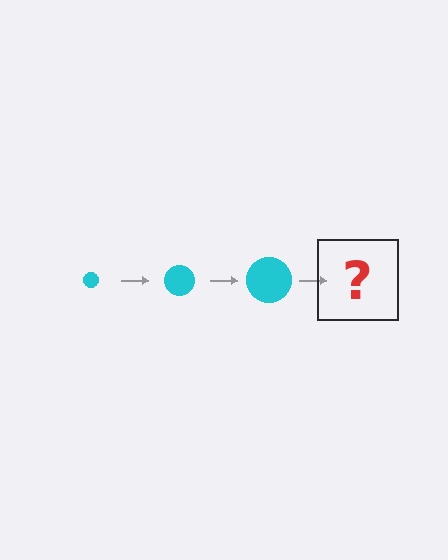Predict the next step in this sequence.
The next step is a cyan circle, larger than the previous one.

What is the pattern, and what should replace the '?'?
The pattern is that the circle gets progressively larger each step. The '?' should be a cyan circle, larger than the previous one.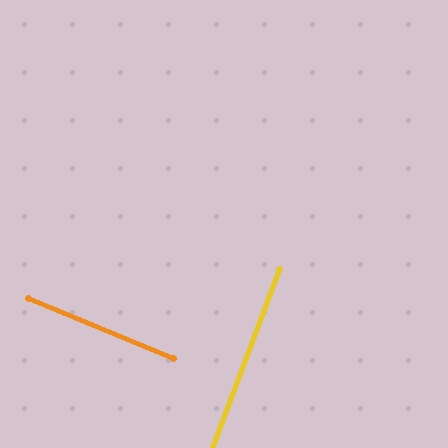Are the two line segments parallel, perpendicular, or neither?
Perpendicular — they meet at approximately 88°.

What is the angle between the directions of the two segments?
Approximately 88 degrees.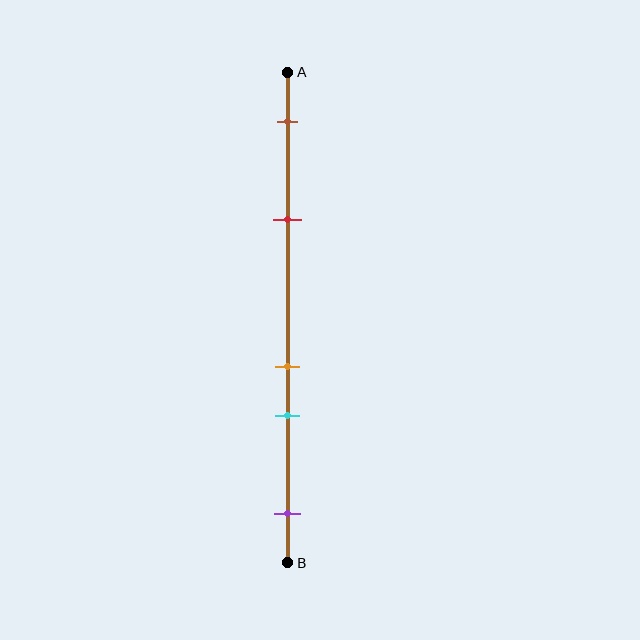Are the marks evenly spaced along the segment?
No, the marks are not evenly spaced.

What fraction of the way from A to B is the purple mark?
The purple mark is approximately 90% (0.9) of the way from A to B.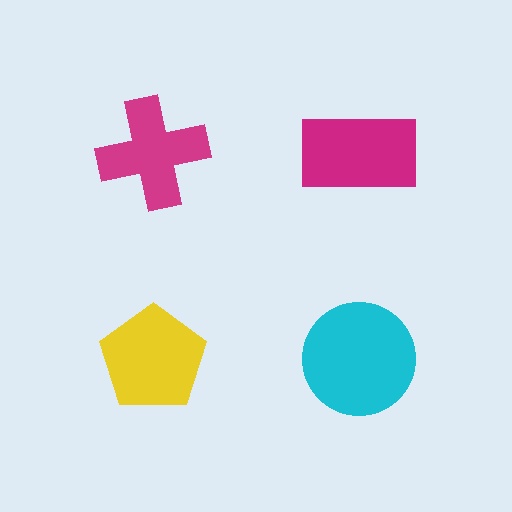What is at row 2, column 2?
A cyan circle.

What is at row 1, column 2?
A magenta rectangle.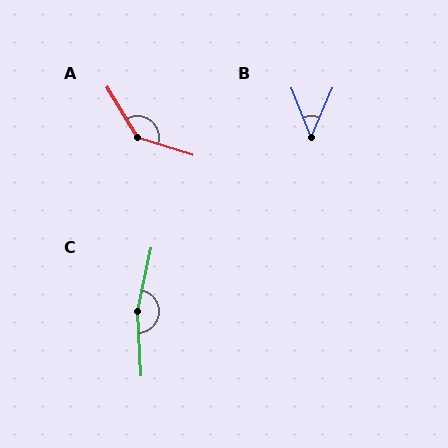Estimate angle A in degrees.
Approximately 138 degrees.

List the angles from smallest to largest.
B (45°), A (138°), C (164°).